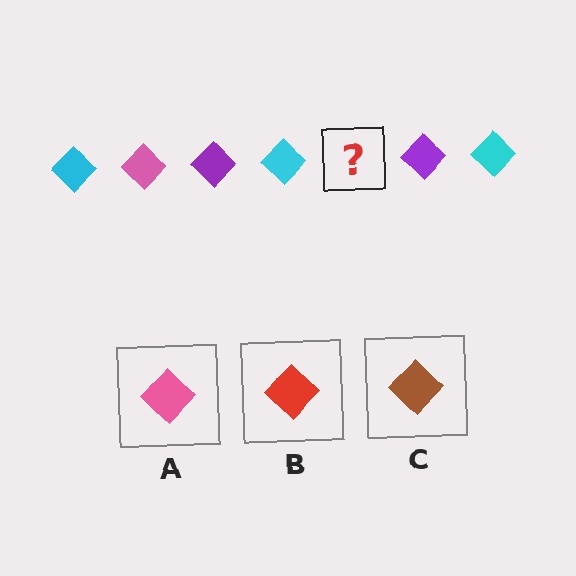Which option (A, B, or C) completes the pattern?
A.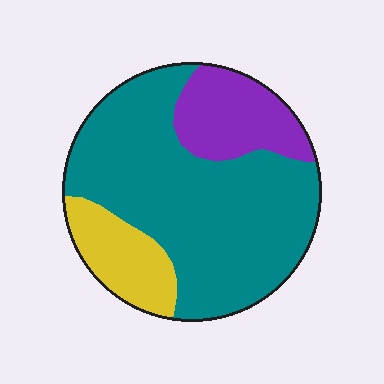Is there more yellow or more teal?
Teal.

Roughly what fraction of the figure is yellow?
Yellow takes up about one sixth (1/6) of the figure.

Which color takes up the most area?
Teal, at roughly 65%.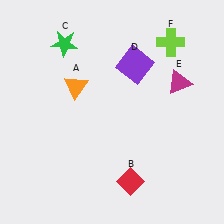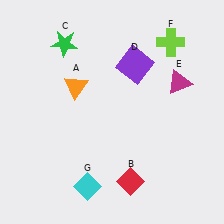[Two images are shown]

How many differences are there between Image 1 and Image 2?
There is 1 difference between the two images.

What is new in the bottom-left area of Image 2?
A cyan diamond (G) was added in the bottom-left area of Image 2.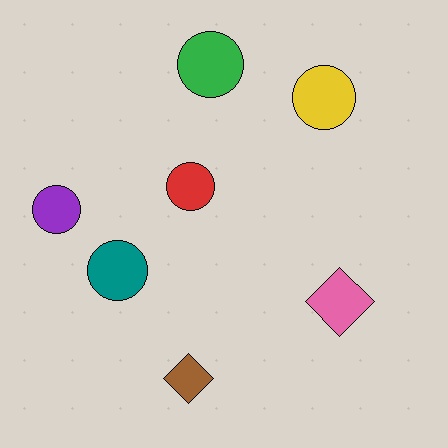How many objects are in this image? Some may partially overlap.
There are 7 objects.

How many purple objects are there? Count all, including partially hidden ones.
There is 1 purple object.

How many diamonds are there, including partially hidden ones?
There are 2 diamonds.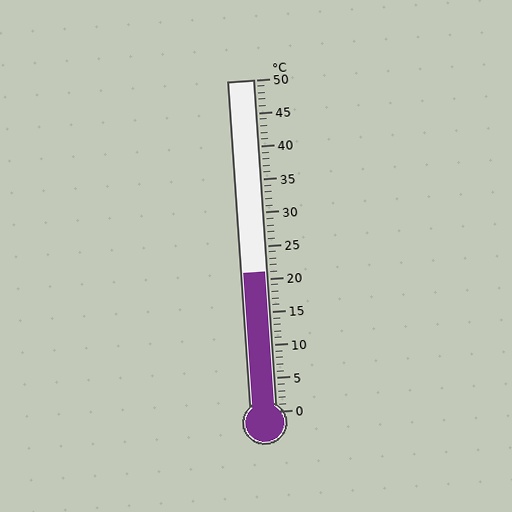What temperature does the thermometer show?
The thermometer shows approximately 21°C.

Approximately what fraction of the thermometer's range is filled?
The thermometer is filled to approximately 40% of its range.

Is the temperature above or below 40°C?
The temperature is below 40°C.